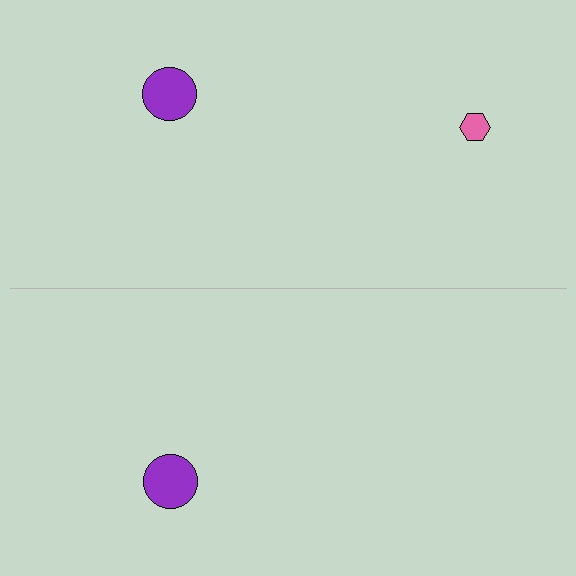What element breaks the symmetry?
A pink hexagon is missing from the bottom side.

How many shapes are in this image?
There are 3 shapes in this image.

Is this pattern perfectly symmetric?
No, the pattern is not perfectly symmetric. A pink hexagon is missing from the bottom side.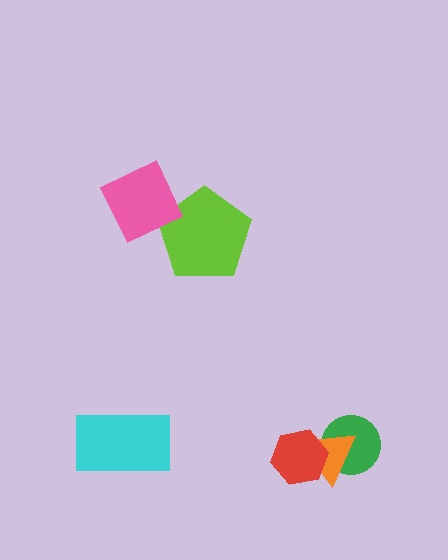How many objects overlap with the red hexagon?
1 object overlaps with the red hexagon.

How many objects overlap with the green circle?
1 object overlaps with the green circle.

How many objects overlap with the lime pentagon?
1 object overlaps with the lime pentagon.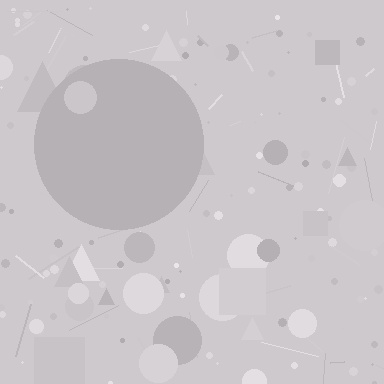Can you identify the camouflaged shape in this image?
The camouflaged shape is a circle.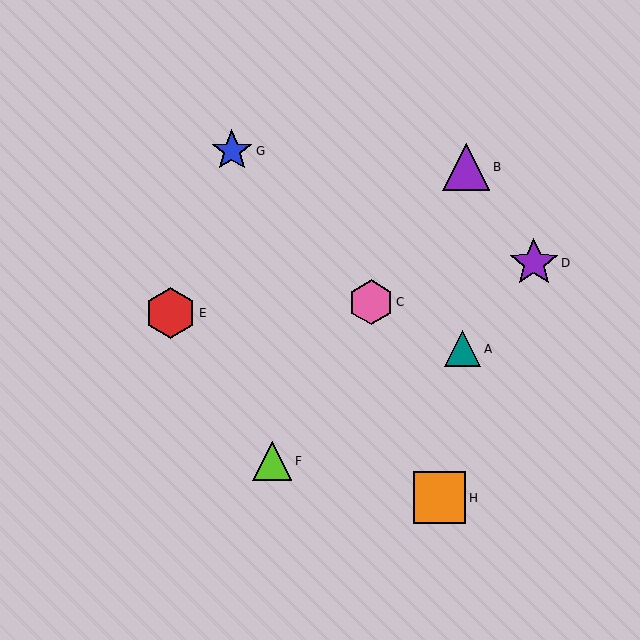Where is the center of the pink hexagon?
The center of the pink hexagon is at (371, 302).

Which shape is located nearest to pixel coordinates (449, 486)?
The orange square (labeled H) at (440, 498) is nearest to that location.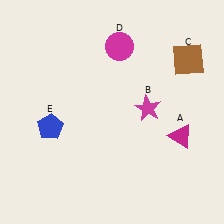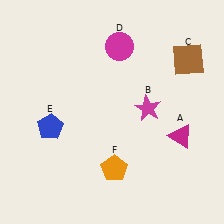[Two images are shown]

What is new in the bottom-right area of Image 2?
An orange pentagon (F) was added in the bottom-right area of Image 2.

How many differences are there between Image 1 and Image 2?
There is 1 difference between the two images.